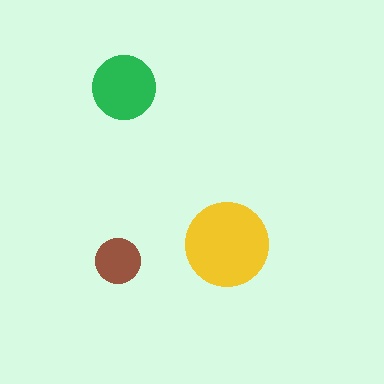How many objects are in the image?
There are 3 objects in the image.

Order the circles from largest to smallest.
the yellow one, the green one, the brown one.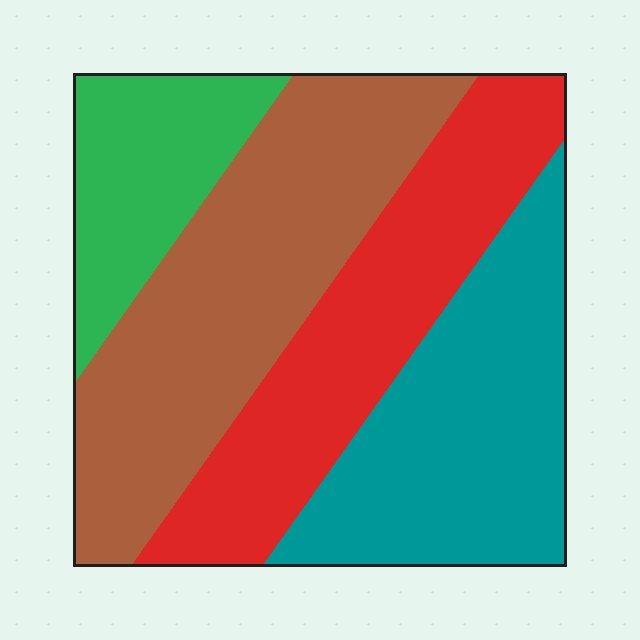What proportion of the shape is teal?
Teal takes up about one quarter (1/4) of the shape.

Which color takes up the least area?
Green, at roughly 15%.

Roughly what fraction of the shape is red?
Red takes up between a sixth and a third of the shape.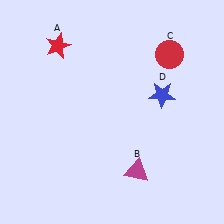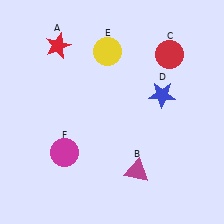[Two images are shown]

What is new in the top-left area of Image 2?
A yellow circle (E) was added in the top-left area of Image 2.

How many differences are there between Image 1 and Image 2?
There are 2 differences between the two images.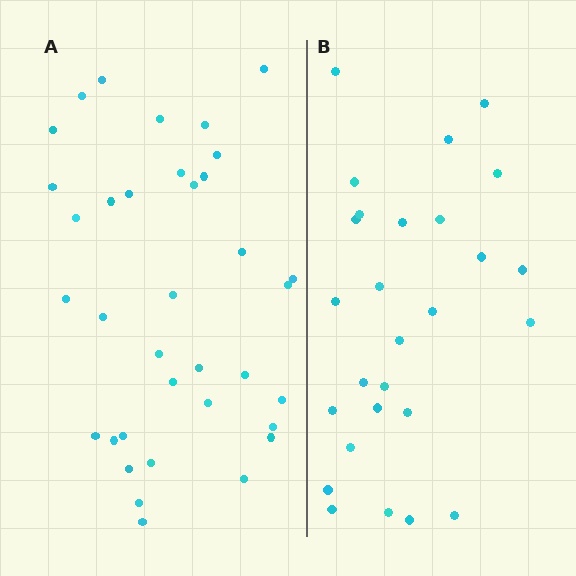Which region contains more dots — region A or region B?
Region A (the left region) has more dots.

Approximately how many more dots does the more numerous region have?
Region A has roughly 8 or so more dots than region B.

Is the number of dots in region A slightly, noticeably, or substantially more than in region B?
Region A has noticeably more, but not dramatically so. The ratio is roughly 1.3 to 1.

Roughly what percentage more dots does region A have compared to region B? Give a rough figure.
About 35% more.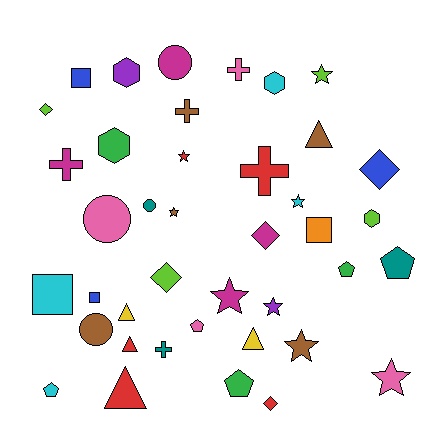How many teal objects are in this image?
There are 3 teal objects.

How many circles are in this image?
There are 4 circles.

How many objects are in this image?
There are 40 objects.